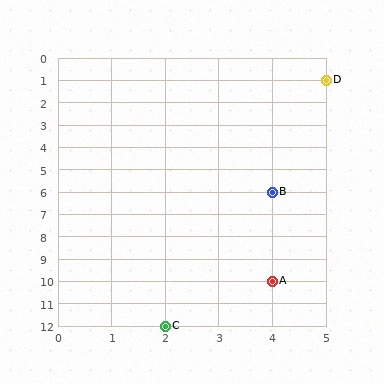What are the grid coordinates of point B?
Point B is at grid coordinates (4, 6).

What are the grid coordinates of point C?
Point C is at grid coordinates (2, 12).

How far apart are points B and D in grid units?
Points B and D are 1 column and 5 rows apart (about 5.1 grid units diagonally).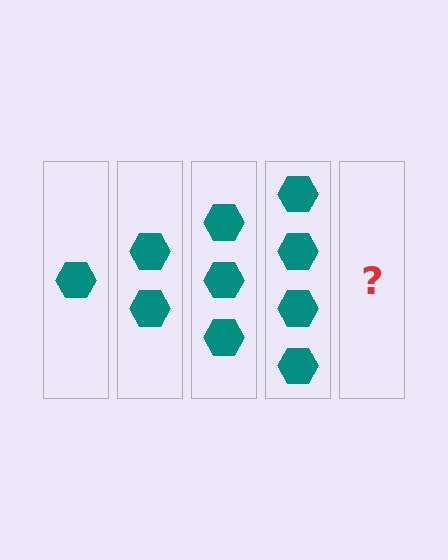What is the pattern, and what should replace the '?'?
The pattern is that each step adds one more hexagon. The '?' should be 5 hexagons.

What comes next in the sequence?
The next element should be 5 hexagons.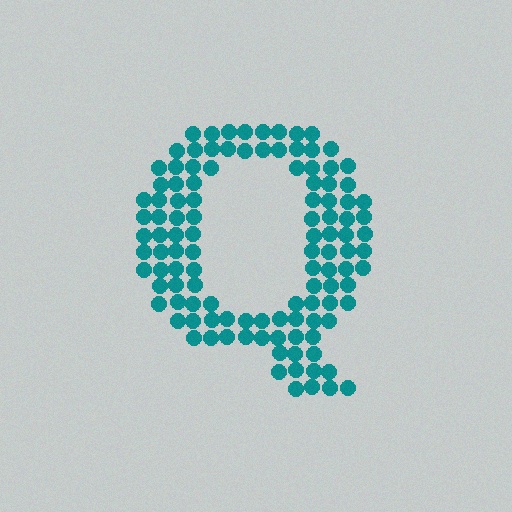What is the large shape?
The large shape is the letter Q.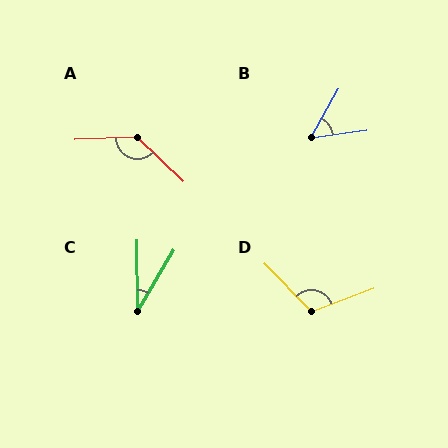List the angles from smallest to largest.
C (31°), B (53°), D (114°), A (135°).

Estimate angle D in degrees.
Approximately 114 degrees.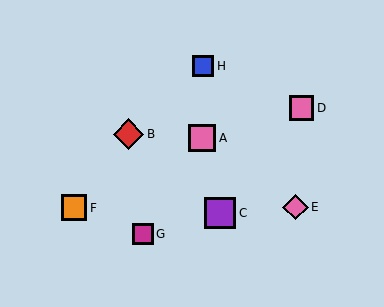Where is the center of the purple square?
The center of the purple square is at (220, 213).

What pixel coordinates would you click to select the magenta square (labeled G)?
Click at (143, 234) to select the magenta square G.